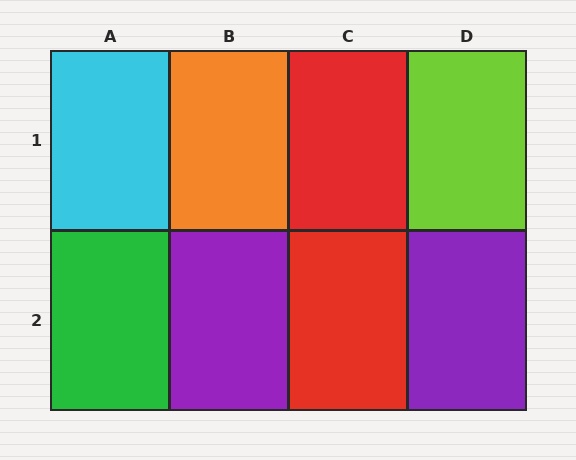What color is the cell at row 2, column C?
Red.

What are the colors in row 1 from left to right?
Cyan, orange, red, lime.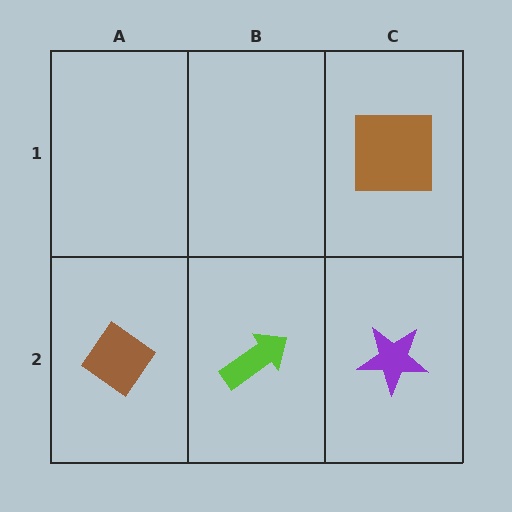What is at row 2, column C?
A purple star.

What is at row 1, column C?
A brown square.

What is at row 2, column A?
A brown diamond.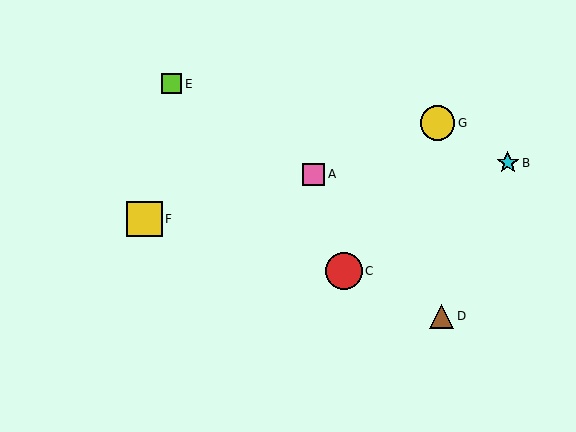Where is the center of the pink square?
The center of the pink square is at (314, 174).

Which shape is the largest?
The red circle (labeled C) is the largest.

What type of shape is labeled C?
Shape C is a red circle.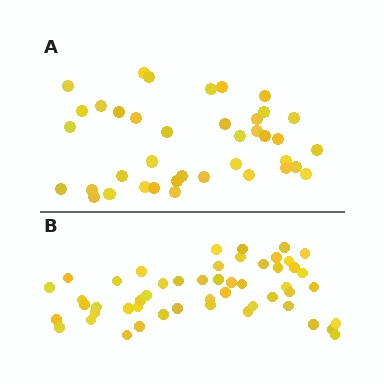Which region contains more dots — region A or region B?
Region B (the bottom region) has more dots.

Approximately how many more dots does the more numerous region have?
Region B has roughly 12 or so more dots than region A.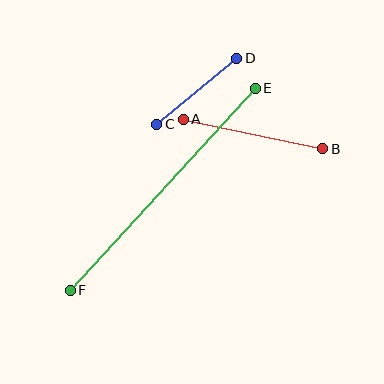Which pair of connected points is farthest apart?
Points E and F are farthest apart.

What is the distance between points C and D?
The distance is approximately 104 pixels.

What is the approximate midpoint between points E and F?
The midpoint is at approximately (163, 189) pixels.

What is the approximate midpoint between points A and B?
The midpoint is at approximately (253, 134) pixels.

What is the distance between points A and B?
The distance is approximately 142 pixels.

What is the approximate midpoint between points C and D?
The midpoint is at approximately (197, 91) pixels.